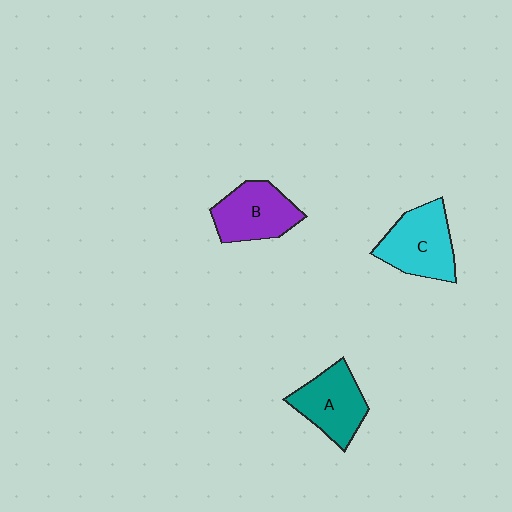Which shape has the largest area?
Shape C (cyan).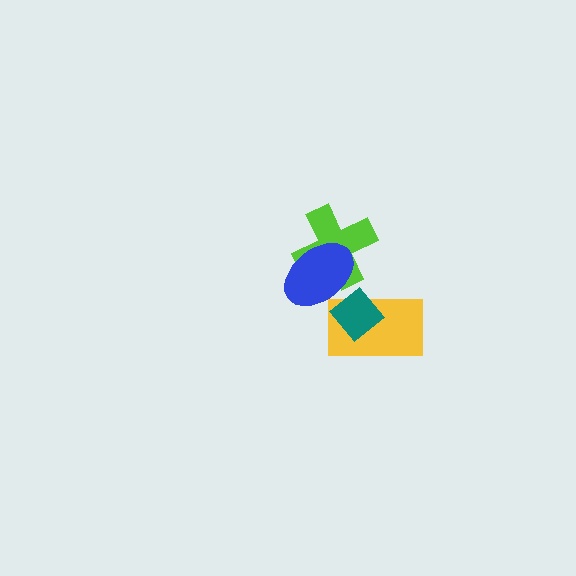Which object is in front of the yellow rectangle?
The teal diamond is in front of the yellow rectangle.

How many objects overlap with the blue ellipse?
2 objects overlap with the blue ellipse.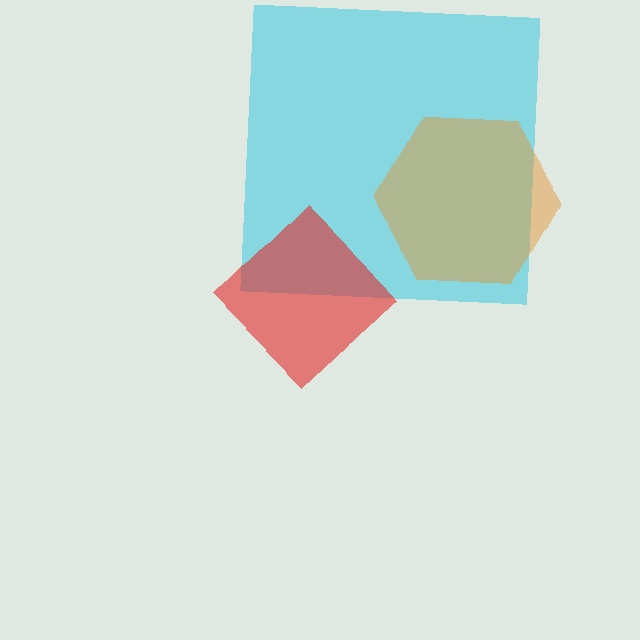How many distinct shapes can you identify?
There are 3 distinct shapes: a cyan square, an orange hexagon, a red diamond.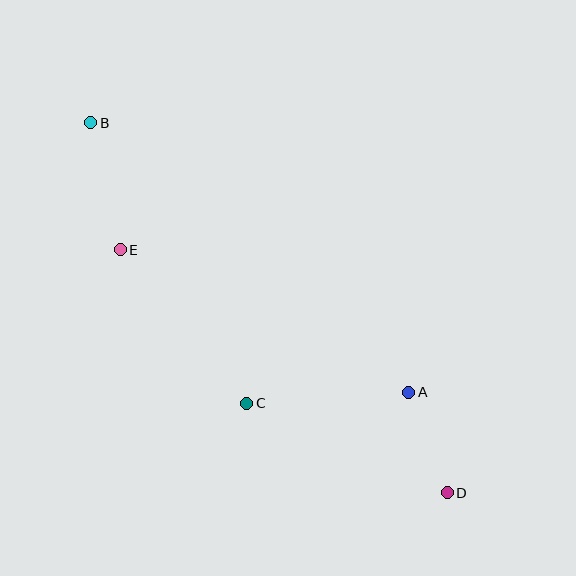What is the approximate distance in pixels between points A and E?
The distance between A and E is approximately 321 pixels.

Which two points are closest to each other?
Points A and D are closest to each other.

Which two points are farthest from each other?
Points B and D are farthest from each other.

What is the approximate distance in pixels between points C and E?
The distance between C and E is approximately 199 pixels.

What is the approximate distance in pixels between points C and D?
The distance between C and D is approximately 219 pixels.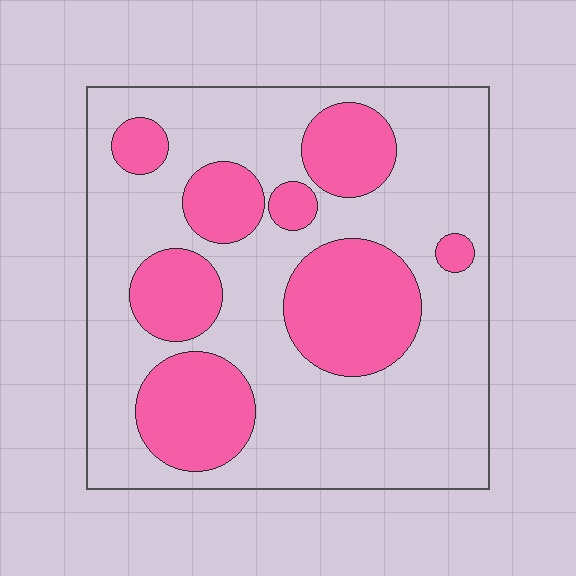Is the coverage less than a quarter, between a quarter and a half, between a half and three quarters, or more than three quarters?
Between a quarter and a half.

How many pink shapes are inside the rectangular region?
8.